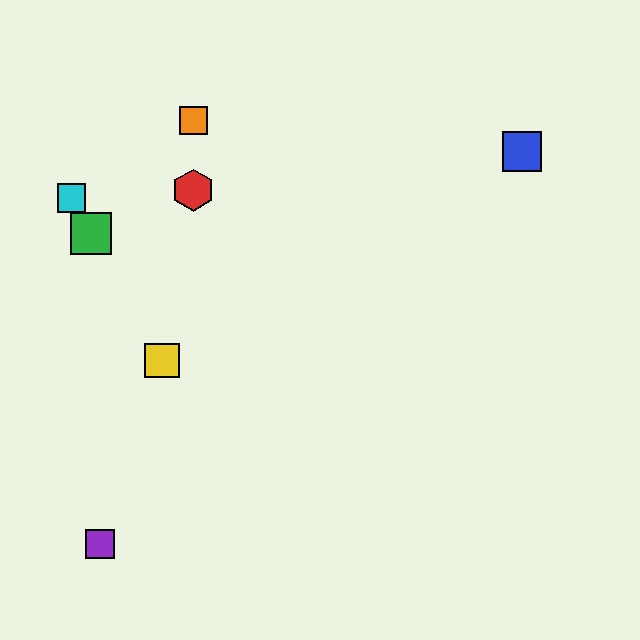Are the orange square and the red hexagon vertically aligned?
Yes, both are at x≈193.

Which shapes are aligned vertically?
The red hexagon, the orange square are aligned vertically.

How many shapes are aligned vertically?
2 shapes (the red hexagon, the orange square) are aligned vertically.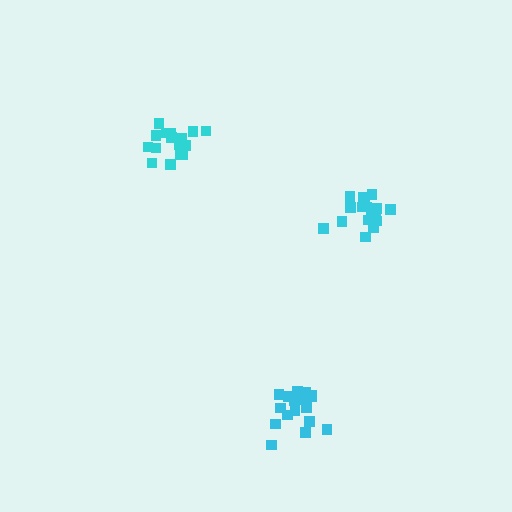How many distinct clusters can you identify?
There are 3 distinct clusters.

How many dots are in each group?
Group 1: 16 dots, Group 2: 18 dots, Group 3: 19 dots (53 total).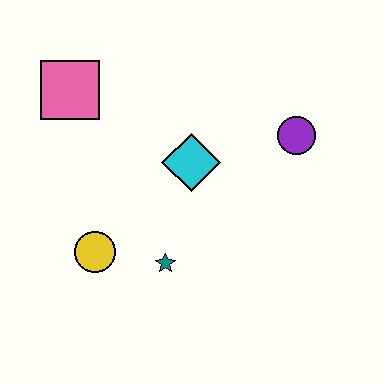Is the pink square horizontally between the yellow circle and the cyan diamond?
No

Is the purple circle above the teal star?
Yes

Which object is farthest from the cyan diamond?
The pink square is farthest from the cyan diamond.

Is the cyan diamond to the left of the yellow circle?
No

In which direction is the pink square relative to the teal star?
The pink square is above the teal star.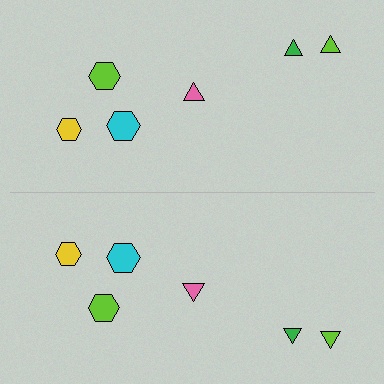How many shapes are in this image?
There are 12 shapes in this image.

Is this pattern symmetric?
Yes, this pattern has bilateral (reflection) symmetry.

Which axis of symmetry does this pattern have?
The pattern has a horizontal axis of symmetry running through the center of the image.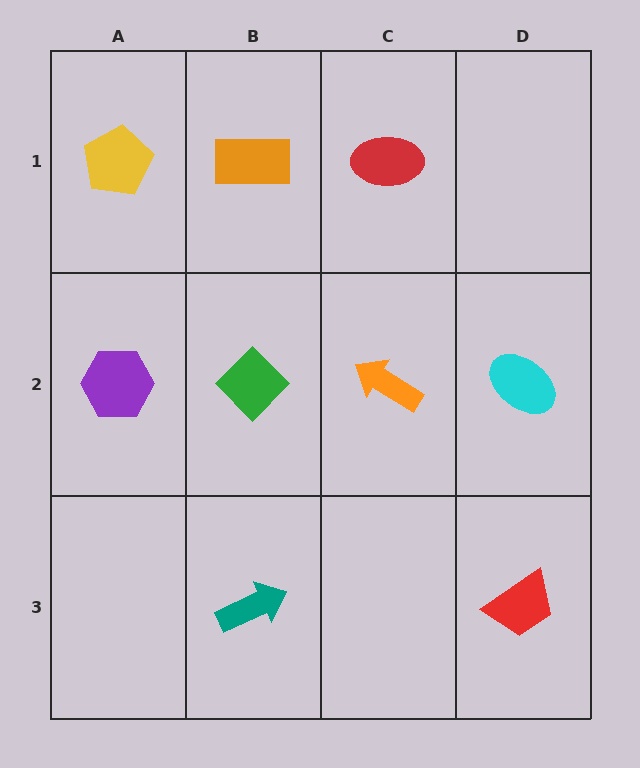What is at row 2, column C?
An orange arrow.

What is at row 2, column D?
A cyan ellipse.